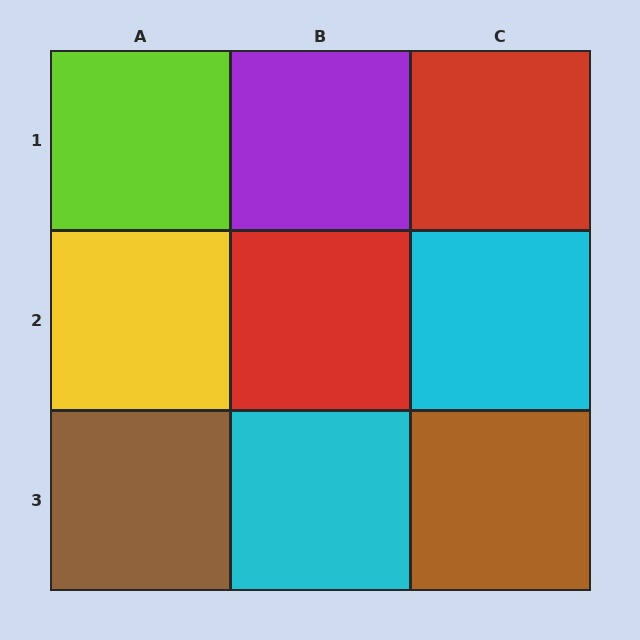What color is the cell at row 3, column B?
Cyan.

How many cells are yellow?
1 cell is yellow.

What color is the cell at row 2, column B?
Red.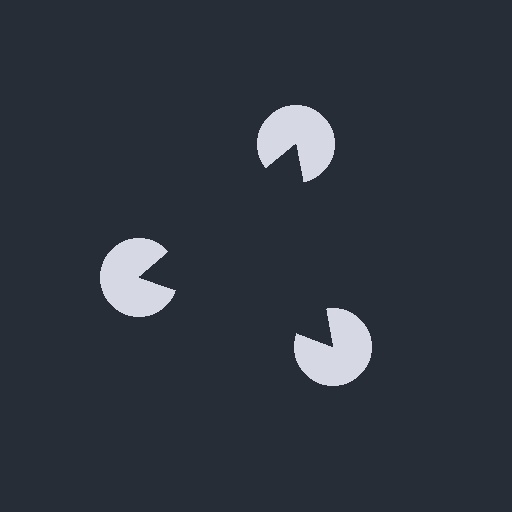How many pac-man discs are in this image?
There are 3 — one at each vertex of the illusory triangle.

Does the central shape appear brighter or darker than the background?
It typically appears slightly darker than the background, even though no actual brightness change is drawn.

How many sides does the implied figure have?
3 sides.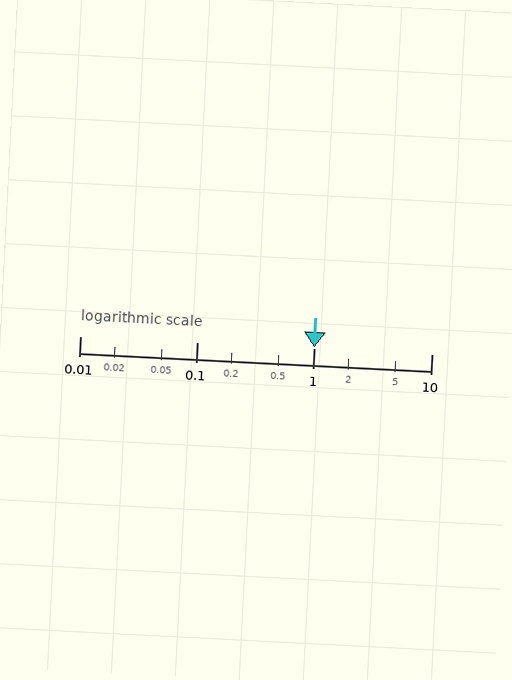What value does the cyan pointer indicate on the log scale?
The pointer indicates approximately 1.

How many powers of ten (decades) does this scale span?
The scale spans 3 decades, from 0.01 to 10.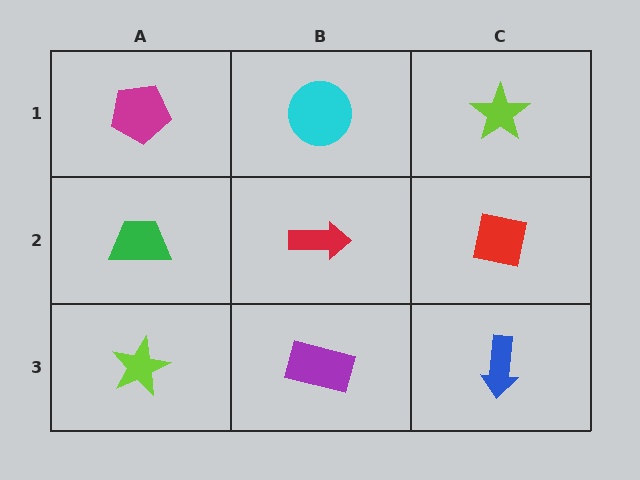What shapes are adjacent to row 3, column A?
A green trapezoid (row 2, column A), a purple rectangle (row 3, column B).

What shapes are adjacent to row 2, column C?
A lime star (row 1, column C), a blue arrow (row 3, column C), a red arrow (row 2, column B).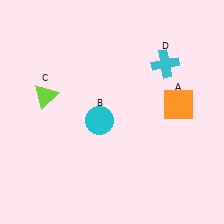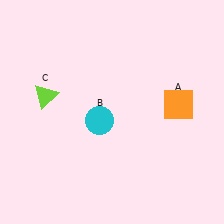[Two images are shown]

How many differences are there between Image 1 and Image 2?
There is 1 difference between the two images.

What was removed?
The cyan cross (D) was removed in Image 2.